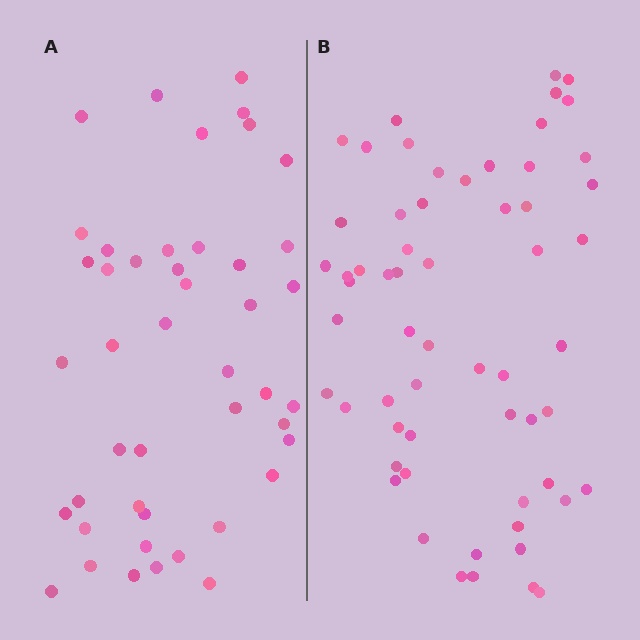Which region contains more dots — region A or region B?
Region B (the right region) has more dots.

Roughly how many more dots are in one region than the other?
Region B has approximately 15 more dots than region A.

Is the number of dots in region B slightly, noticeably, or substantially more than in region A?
Region B has noticeably more, but not dramatically so. The ratio is roughly 1.3 to 1.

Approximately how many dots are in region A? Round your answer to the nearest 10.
About 40 dots. (The exact count is 45, which rounds to 40.)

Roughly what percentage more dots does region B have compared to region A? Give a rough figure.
About 35% more.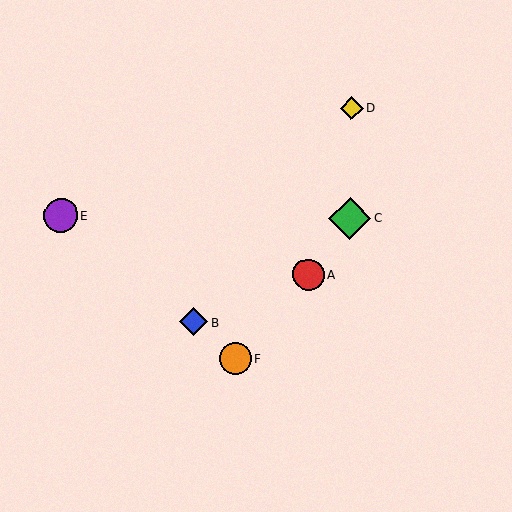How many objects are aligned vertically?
2 objects (C, D) are aligned vertically.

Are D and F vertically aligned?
No, D is at x≈351 and F is at x≈235.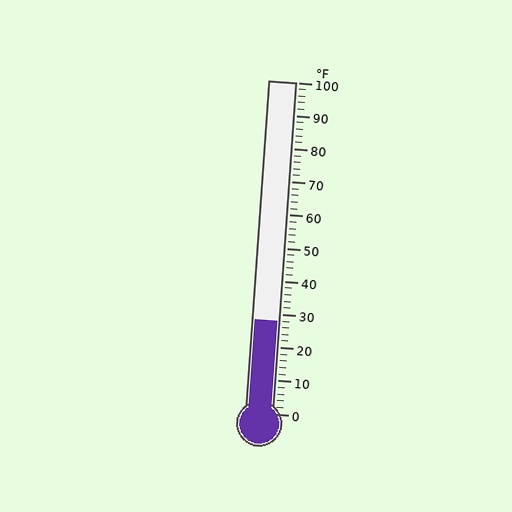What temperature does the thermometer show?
The thermometer shows approximately 28°F.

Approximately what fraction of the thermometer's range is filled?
The thermometer is filled to approximately 30% of its range.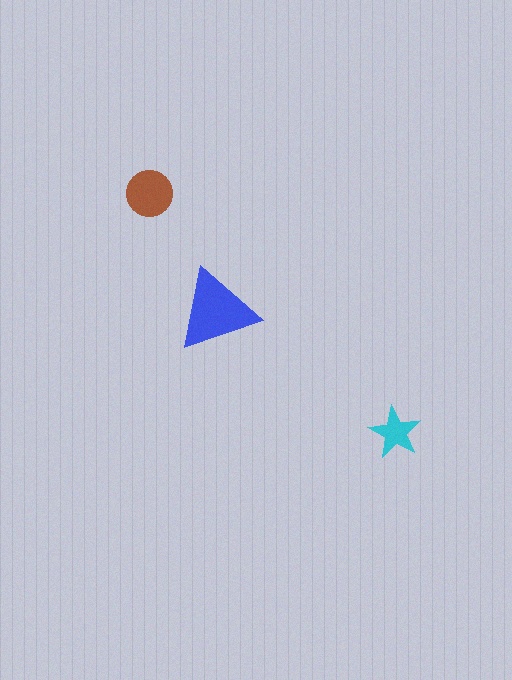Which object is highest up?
The brown circle is topmost.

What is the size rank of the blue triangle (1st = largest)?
1st.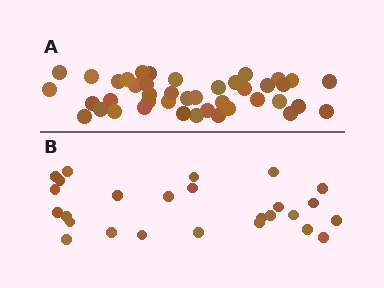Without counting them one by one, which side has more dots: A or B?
Region A (the top region) has more dots.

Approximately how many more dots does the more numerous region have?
Region A has approximately 15 more dots than region B.